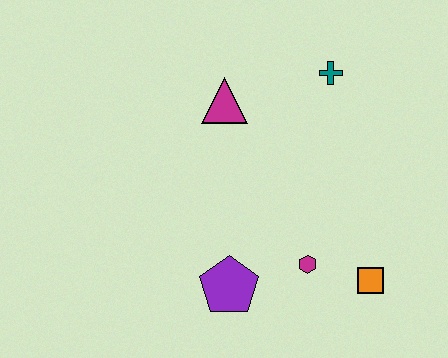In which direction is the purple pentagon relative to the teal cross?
The purple pentagon is below the teal cross.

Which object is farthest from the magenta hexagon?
The teal cross is farthest from the magenta hexagon.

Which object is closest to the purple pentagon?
The magenta hexagon is closest to the purple pentagon.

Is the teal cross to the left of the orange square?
Yes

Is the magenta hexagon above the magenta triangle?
No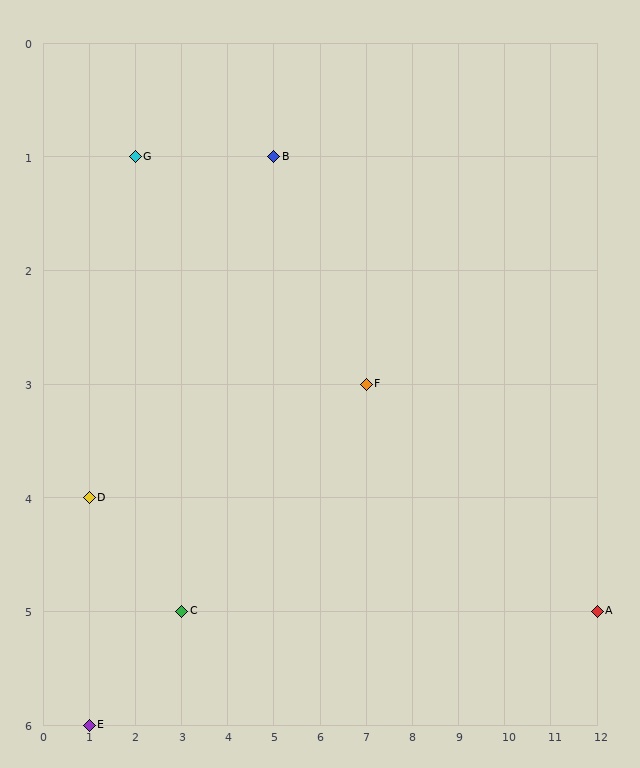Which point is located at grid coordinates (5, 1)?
Point B is at (5, 1).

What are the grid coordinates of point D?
Point D is at grid coordinates (1, 4).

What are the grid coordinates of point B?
Point B is at grid coordinates (5, 1).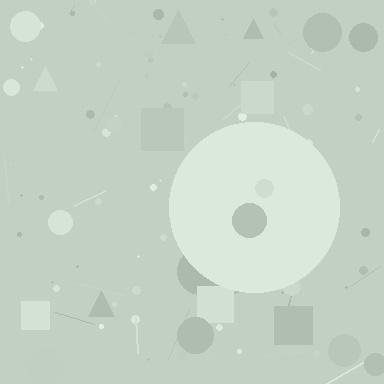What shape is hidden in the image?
A circle is hidden in the image.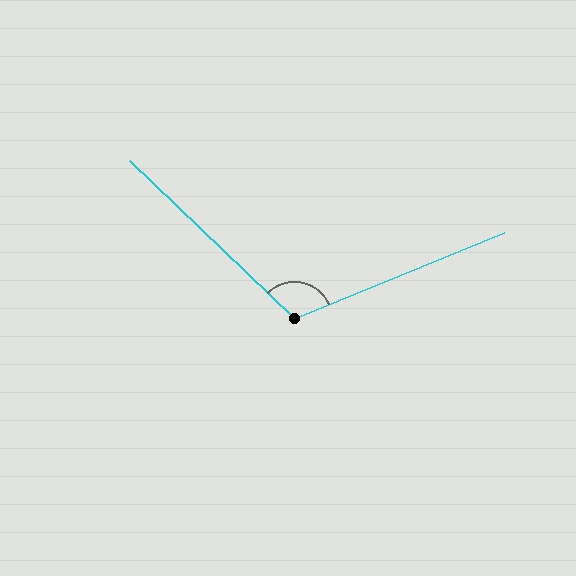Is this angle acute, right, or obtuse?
It is obtuse.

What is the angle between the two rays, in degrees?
Approximately 114 degrees.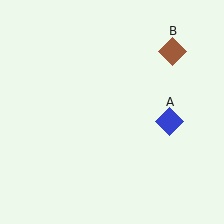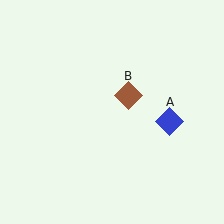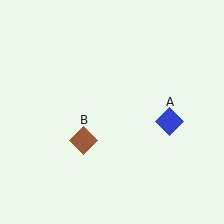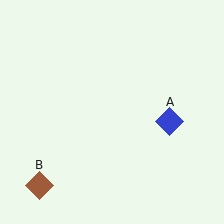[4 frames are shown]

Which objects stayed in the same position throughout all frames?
Blue diamond (object A) remained stationary.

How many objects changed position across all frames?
1 object changed position: brown diamond (object B).